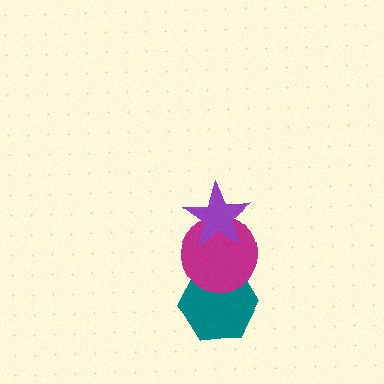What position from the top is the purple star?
The purple star is 1st from the top.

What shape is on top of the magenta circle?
The purple star is on top of the magenta circle.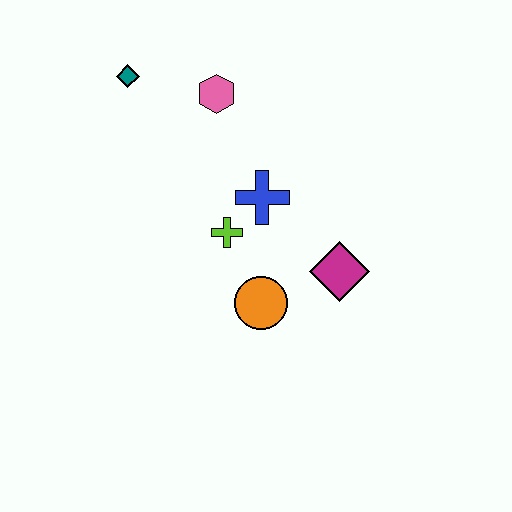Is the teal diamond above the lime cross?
Yes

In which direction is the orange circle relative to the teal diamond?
The orange circle is below the teal diamond.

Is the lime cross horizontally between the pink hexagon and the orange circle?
Yes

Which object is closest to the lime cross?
The blue cross is closest to the lime cross.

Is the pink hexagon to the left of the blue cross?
Yes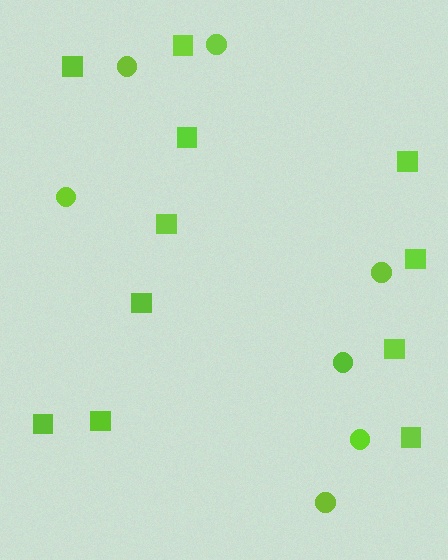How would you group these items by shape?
There are 2 groups: one group of circles (7) and one group of squares (11).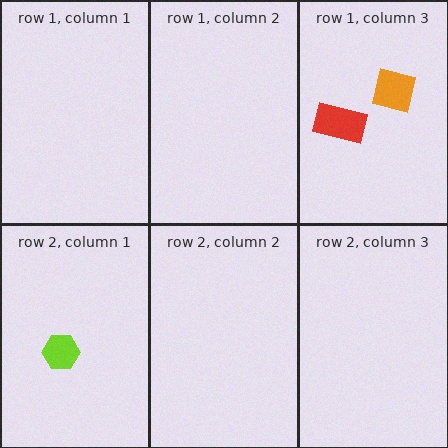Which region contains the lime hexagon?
The row 2, column 1 region.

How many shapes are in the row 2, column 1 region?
1.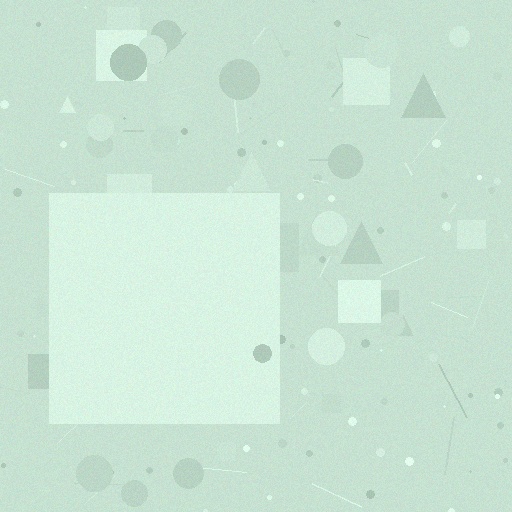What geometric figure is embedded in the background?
A square is embedded in the background.